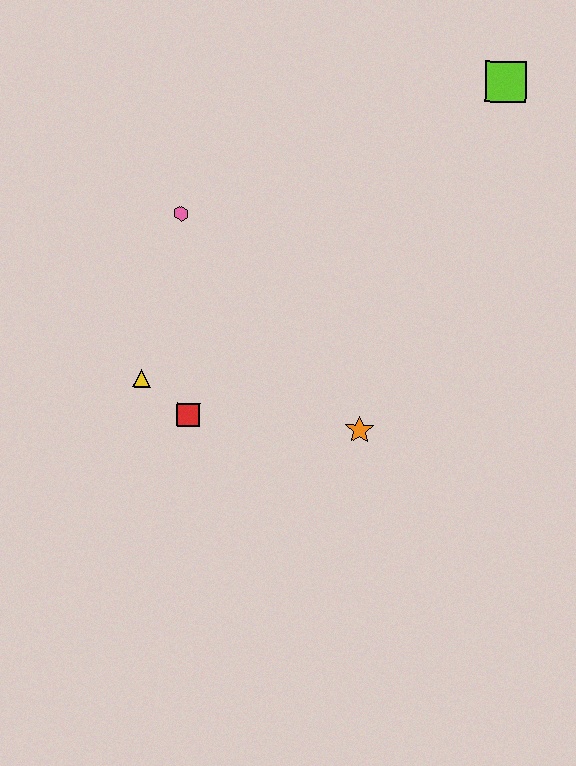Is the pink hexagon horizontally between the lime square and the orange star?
No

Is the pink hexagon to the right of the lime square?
No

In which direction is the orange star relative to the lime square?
The orange star is below the lime square.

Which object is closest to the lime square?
The pink hexagon is closest to the lime square.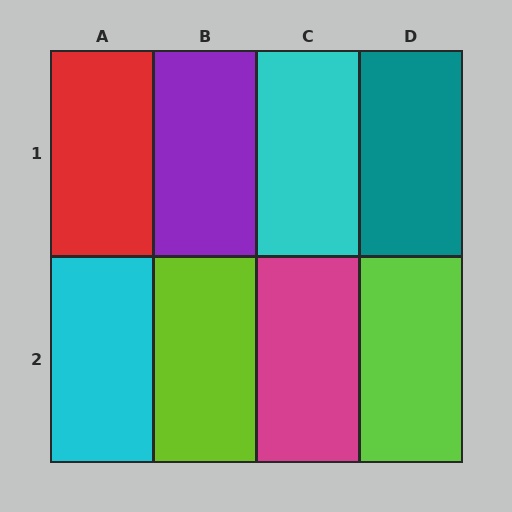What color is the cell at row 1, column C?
Cyan.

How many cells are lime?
2 cells are lime.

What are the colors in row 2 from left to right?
Cyan, lime, magenta, lime.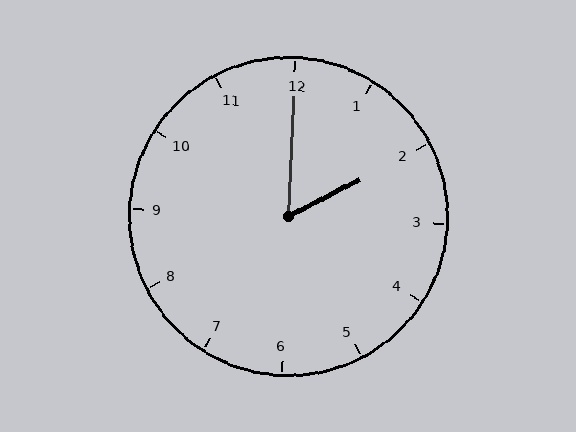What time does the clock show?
2:00.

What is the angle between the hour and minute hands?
Approximately 60 degrees.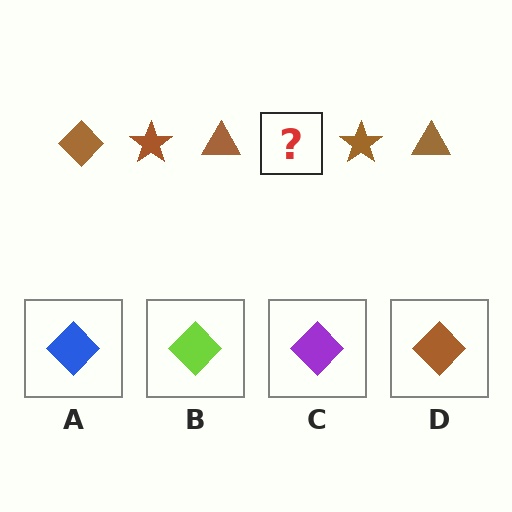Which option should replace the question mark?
Option D.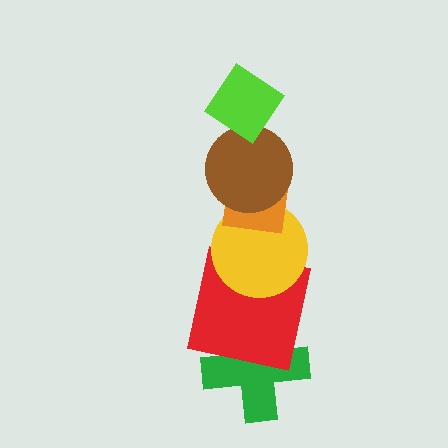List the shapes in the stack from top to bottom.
From top to bottom: the lime diamond, the brown circle, the orange square, the yellow circle, the red square, the green cross.